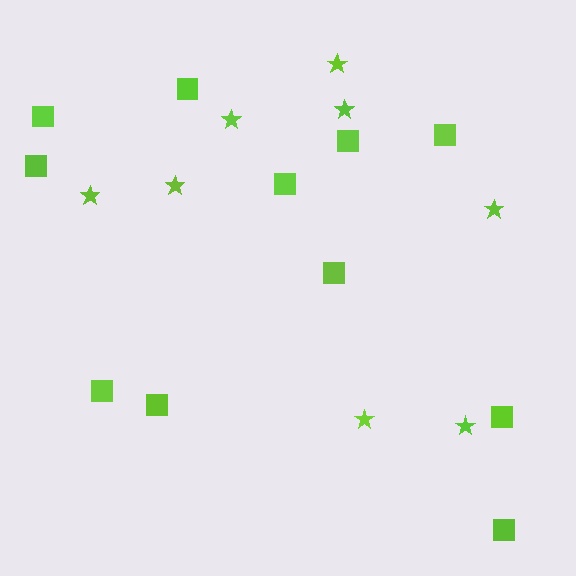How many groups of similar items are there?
There are 2 groups: one group of squares (11) and one group of stars (8).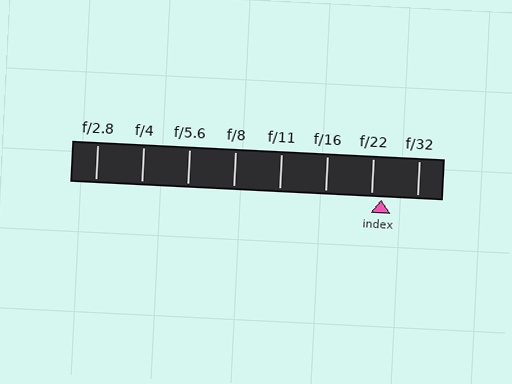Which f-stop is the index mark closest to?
The index mark is closest to f/22.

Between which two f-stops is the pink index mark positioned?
The index mark is between f/22 and f/32.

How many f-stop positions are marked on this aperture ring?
There are 8 f-stop positions marked.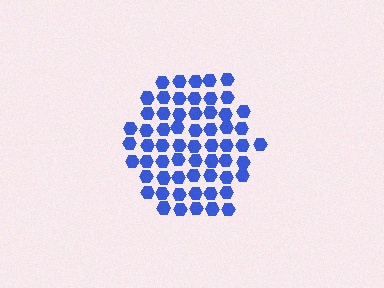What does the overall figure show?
The overall figure shows a hexagon.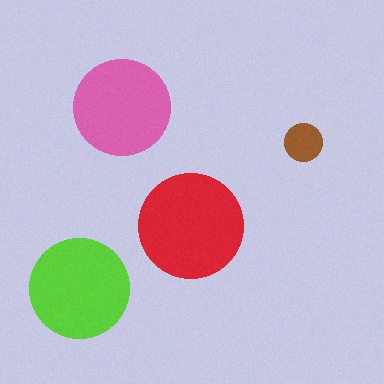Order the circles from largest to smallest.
the red one, the lime one, the pink one, the brown one.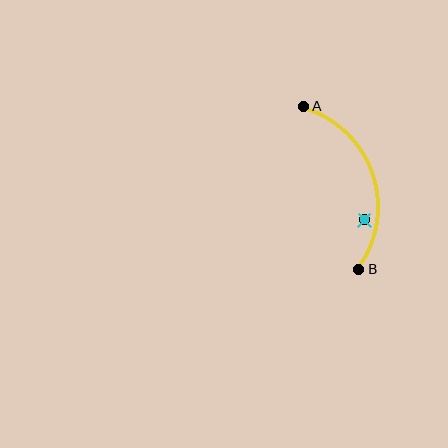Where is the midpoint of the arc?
The arc midpoint is the point on the curve farthest from the straight line joining A and B. It sits to the right of that line.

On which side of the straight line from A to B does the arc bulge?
The arc bulges to the right of the straight line connecting A and B.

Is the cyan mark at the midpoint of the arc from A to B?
No — the cyan mark does not lie on the arc at all. It sits slightly inside the curve.